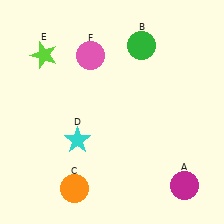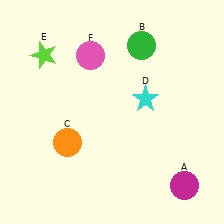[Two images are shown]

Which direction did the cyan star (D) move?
The cyan star (D) moved right.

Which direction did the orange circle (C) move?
The orange circle (C) moved up.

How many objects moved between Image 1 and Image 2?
2 objects moved between the two images.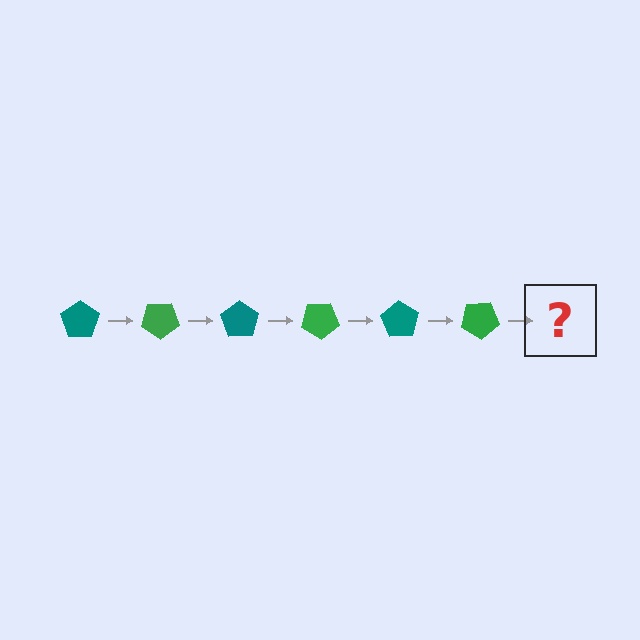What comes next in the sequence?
The next element should be a teal pentagon, rotated 210 degrees from the start.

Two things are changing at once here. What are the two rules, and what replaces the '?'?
The two rules are that it rotates 35 degrees each step and the color cycles through teal and green. The '?' should be a teal pentagon, rotated 210 degrees from the start.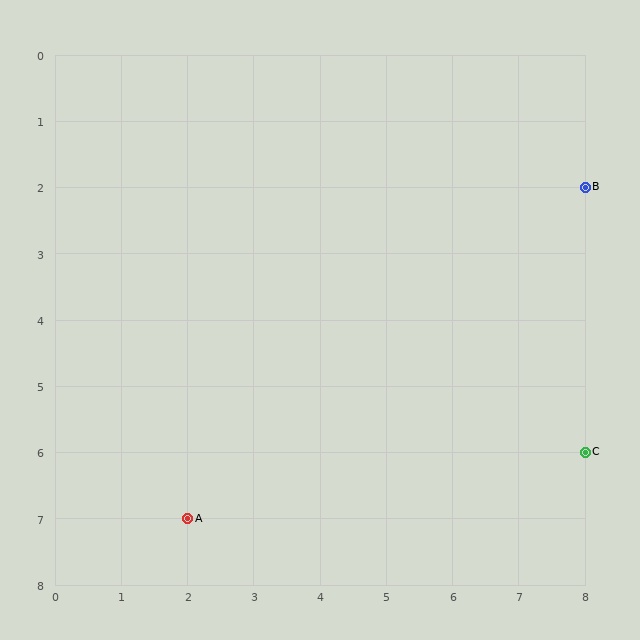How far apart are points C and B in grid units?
Points C and B are 4 rows apart.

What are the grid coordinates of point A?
Point A is at grid coordinates (2, 7).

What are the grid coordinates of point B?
Point B is at grid coordinates (8, 2).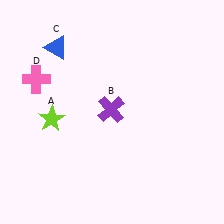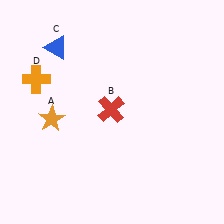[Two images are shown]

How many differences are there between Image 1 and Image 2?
There are 3 differences between the two images.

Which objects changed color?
A changed from lime to orange. B changed from purple to red. D changed from pink to orange.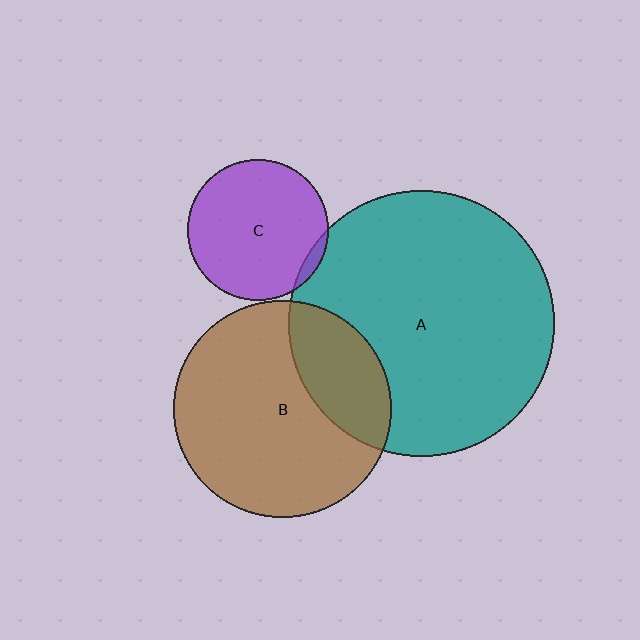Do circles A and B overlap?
Yes.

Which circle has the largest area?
Circle A (teal).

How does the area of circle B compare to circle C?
Approximately 2.4 times.